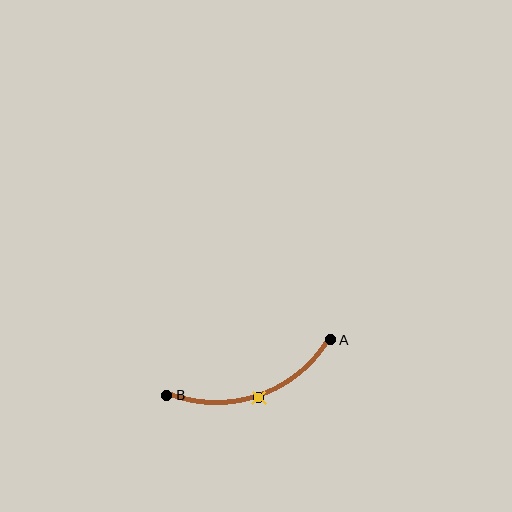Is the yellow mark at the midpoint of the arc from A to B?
Yes. The yellow mark lies on the arc at equal arc-length from both A and B — it is the arc midpoint.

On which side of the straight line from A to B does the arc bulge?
The arc bulges below the straight line connecting A and B.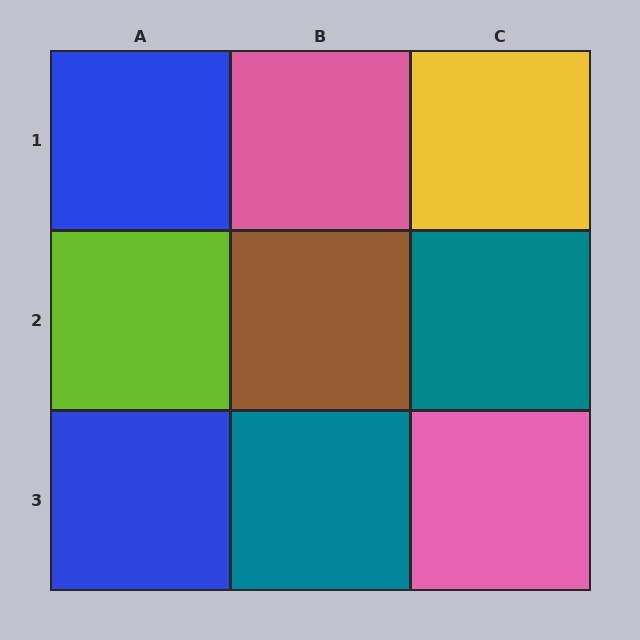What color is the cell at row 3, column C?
Pink.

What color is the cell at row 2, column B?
Brown.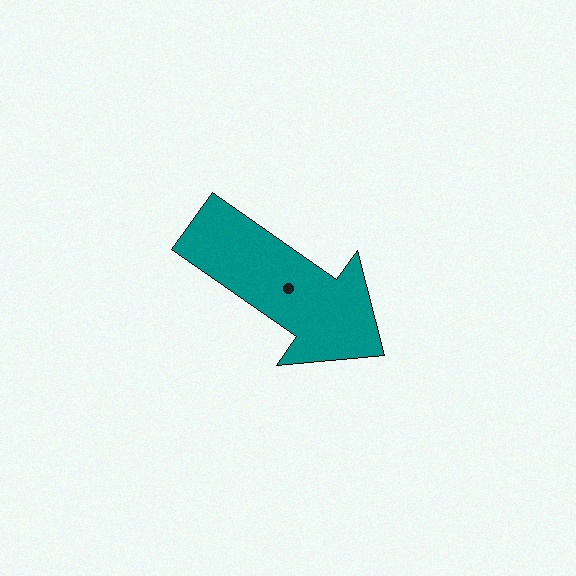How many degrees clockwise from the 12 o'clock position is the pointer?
Approximately 125 degrees.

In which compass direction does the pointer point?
Southeast.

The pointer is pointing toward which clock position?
Roughly 4 o'clock.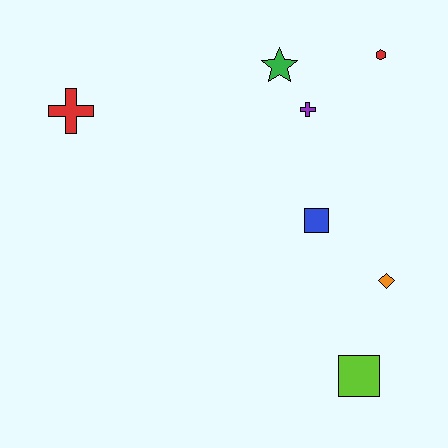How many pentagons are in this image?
There are no pentagons.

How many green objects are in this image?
There is 1 green object.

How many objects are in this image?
There are 7 objects.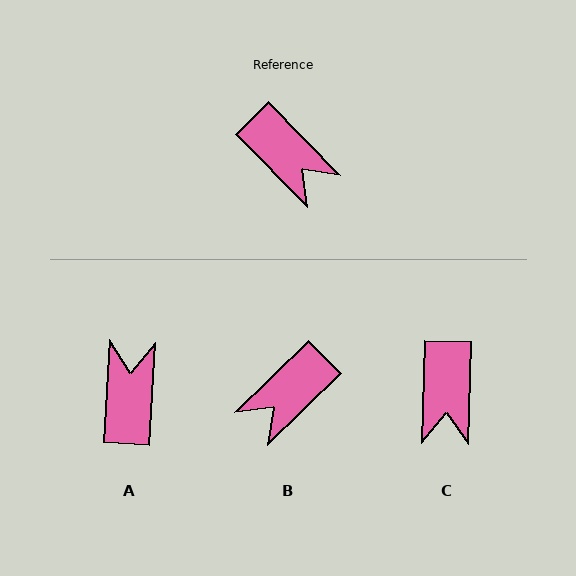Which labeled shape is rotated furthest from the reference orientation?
A, about 132 degrees away.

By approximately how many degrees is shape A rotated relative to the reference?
Approximately 132 degrees counter-clockwise.